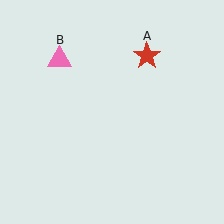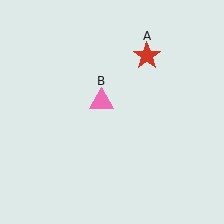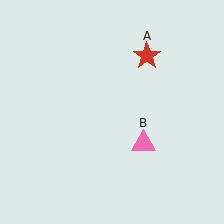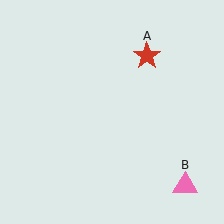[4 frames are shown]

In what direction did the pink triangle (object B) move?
The pink triangle (object B) moved down and to the right.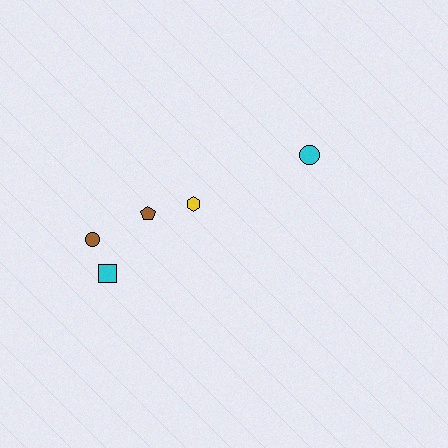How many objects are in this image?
There are 5 objects.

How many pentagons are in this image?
There is 1 pentagon.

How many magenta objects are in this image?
There are no magenta objects.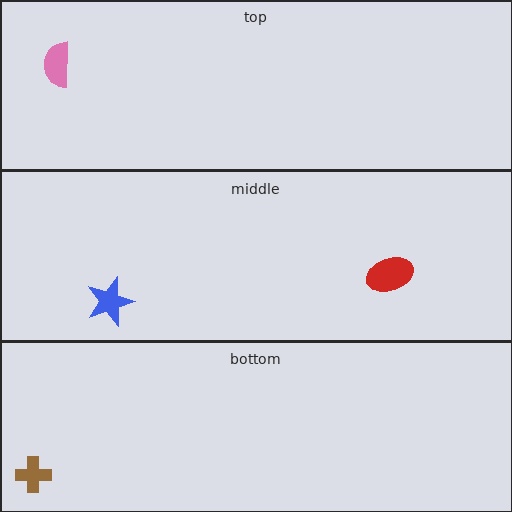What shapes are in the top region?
The pink semicircle.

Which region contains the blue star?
The middle region.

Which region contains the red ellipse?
The middle region.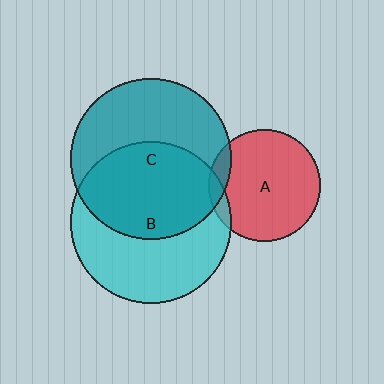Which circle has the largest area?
Circle B (cyan).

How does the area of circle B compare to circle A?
Approximately 2.1 times.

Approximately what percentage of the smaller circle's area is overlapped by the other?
Approximately 10%.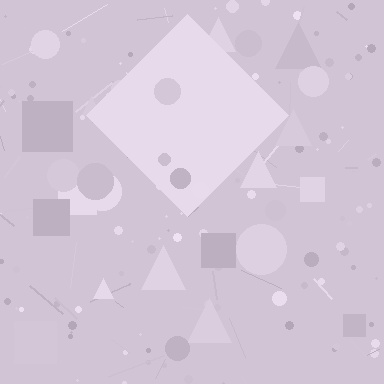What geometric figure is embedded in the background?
A diamond is embedded in the background.